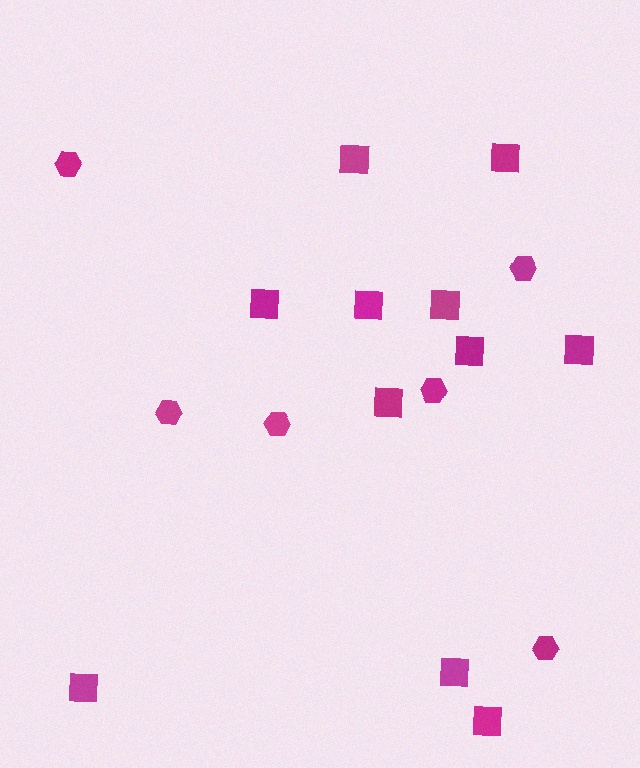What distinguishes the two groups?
There are 2 groups: one group of hexagons (6) and one group of squares (11).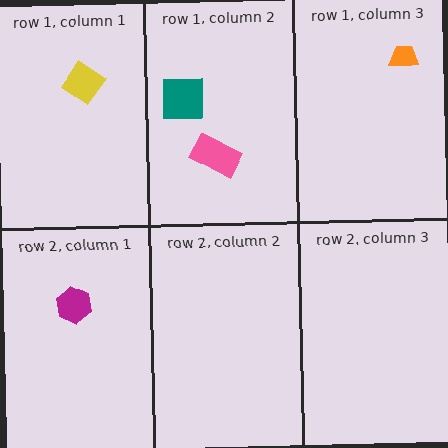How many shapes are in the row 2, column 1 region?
1.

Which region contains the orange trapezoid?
The row 1, column 3 region.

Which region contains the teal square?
The row 1, column 2 region.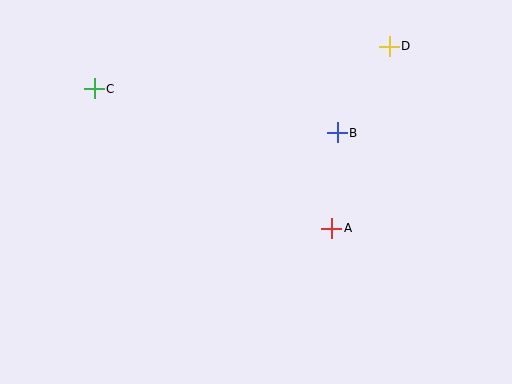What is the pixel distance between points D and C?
The distance between D and C is 298 pixels.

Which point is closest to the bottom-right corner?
Point A is closest to the bottom-right corner.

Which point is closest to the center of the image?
Point A at (332, 228) is closest to the center.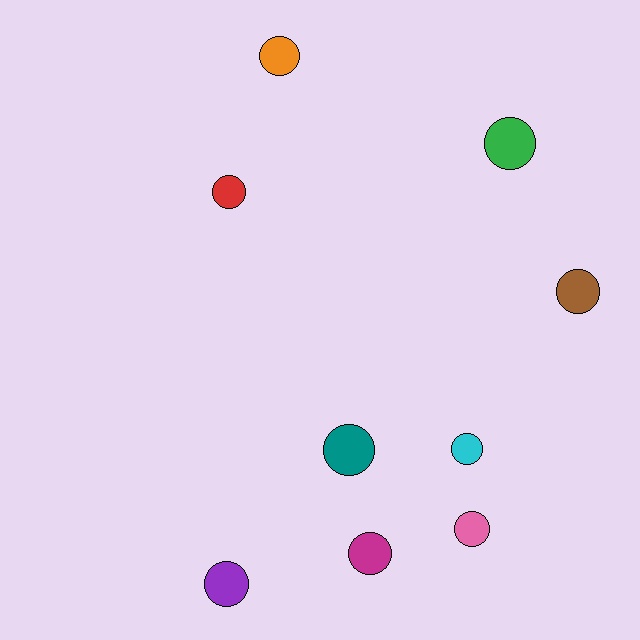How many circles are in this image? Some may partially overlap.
There are 9 circles.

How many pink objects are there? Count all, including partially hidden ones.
There is 1 pink object.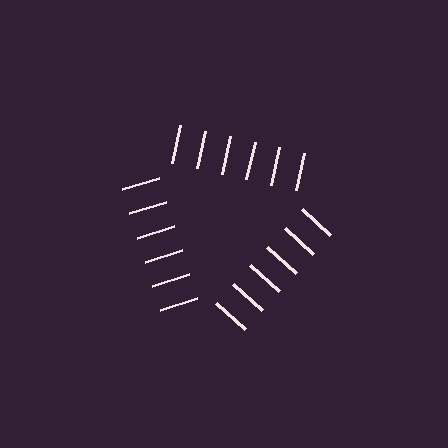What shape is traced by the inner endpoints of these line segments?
An illusory triangle — the line segments terminate on its edges but no continuous stroke is drawn.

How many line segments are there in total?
18 — 6 along each of the 3 edges.